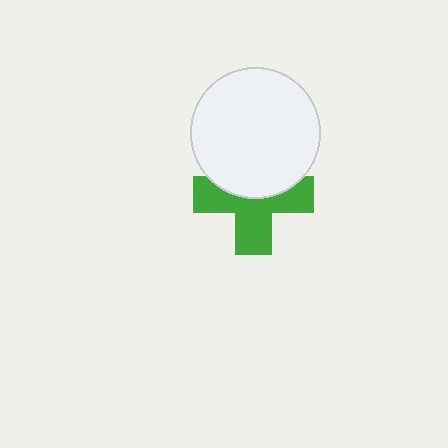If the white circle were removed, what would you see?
You would see the complete green cross.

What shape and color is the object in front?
The object in front is a white circle.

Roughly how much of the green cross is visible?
About half of it is visible (roughly 58%).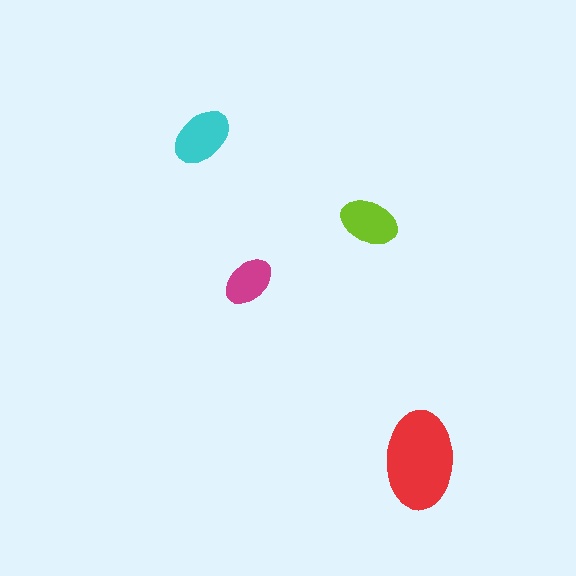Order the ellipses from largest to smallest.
the red one, the cyan one, the lime one, the magenta one.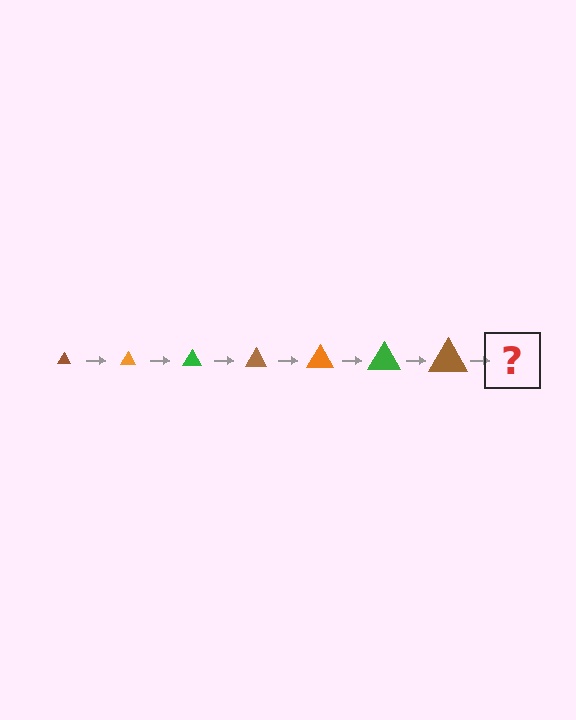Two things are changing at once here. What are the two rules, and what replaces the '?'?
The two rules are that the triangle grows larger each step and the color cycles through brown, orange, and green. The '?' should be an orange triangle, larger than the previous one.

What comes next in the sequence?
The next element should be an orange triangle, larger than the previous one.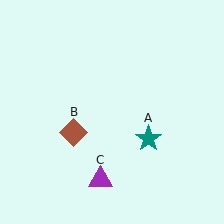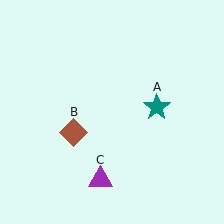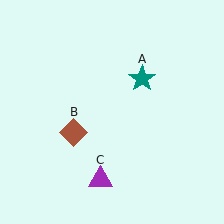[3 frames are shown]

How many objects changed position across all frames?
1 object changed position: teal star (object A).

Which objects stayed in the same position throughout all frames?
Brown diamond (object B) and purple triangle (object C) remained stationary.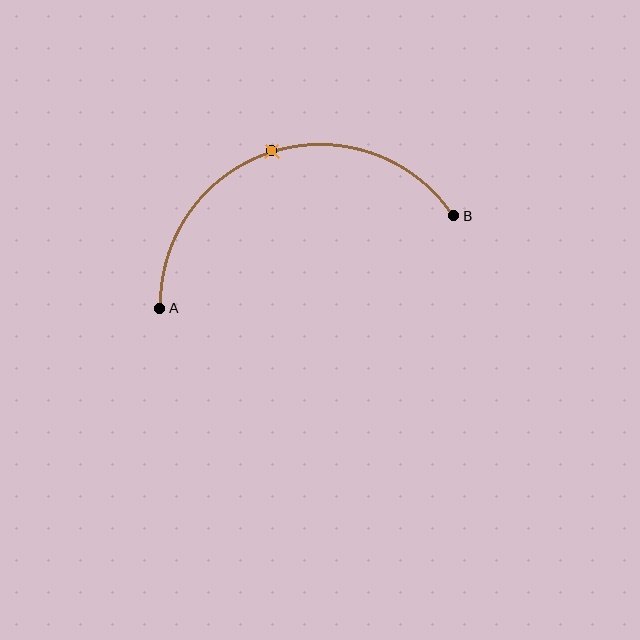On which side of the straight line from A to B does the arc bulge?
The arc bulges above the straight line connecting A and B.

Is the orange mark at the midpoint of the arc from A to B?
Yes. The orange mark lies on the arc at equal arc-length from both A and B — it is the arc midpoint.